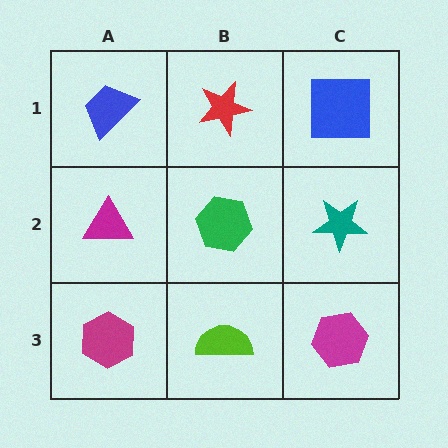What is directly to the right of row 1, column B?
A blue square.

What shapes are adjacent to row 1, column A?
A magenta triangle (row 2, column A), a red star (row 1, column B).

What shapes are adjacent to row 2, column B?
A red star (row 1, column B), a lime semicircle (row 3, column B), a magenta triangle (row 2, column A), a teal star (row 2, column C).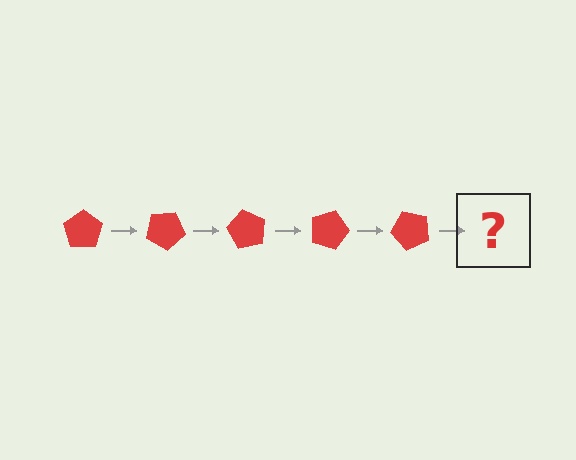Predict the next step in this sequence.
The next step is a red pentagon rotated 150 degrees.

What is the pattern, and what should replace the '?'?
The pattern is that the pentagon rotates 30 degrees each step. The '?' should be a red pentagon rotated 150 degrees.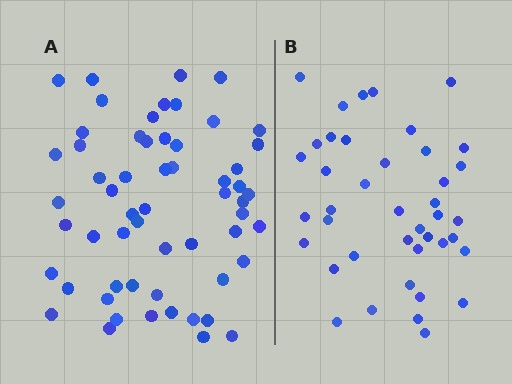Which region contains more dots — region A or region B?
Region A (the left region) has more dots.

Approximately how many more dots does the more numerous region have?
Region A has approximately 15 more dots than region B.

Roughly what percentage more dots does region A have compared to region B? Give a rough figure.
About 40% more.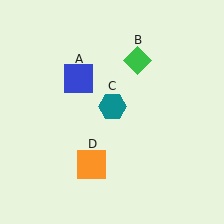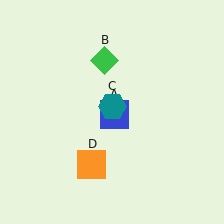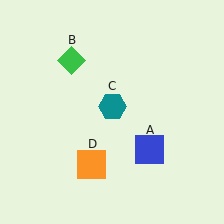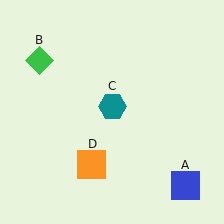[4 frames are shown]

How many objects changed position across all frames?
2 objects changed position: blue square (object A), green diamond (object B).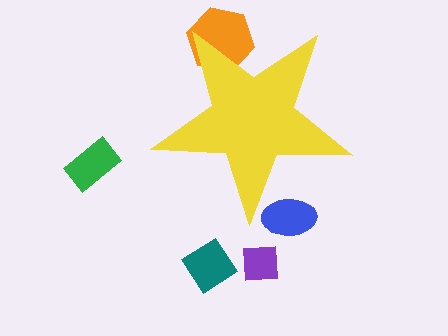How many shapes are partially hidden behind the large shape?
2 shapes are partially hidden.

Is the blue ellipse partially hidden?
Yes, the blue ellipse is partially hidden behind the yellow star.